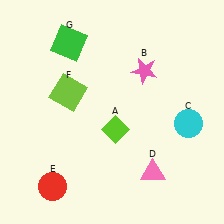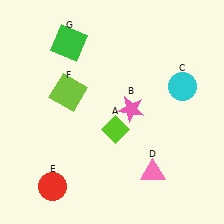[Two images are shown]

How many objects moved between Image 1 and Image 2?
2 objects moved between the two images.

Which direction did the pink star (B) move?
The pink star (B) moved down.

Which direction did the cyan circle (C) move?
The cyan circle (C) moved up.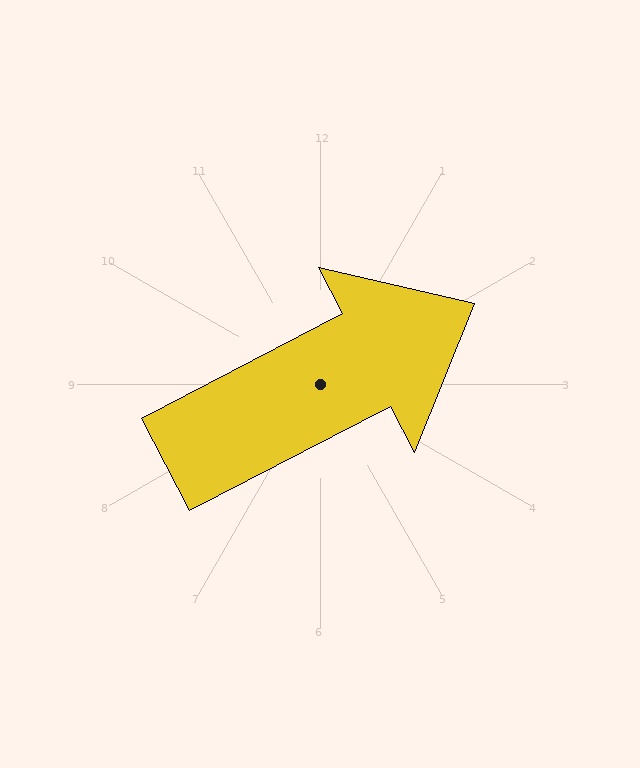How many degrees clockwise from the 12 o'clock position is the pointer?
Approximately 63 degrees.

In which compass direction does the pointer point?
Northeast.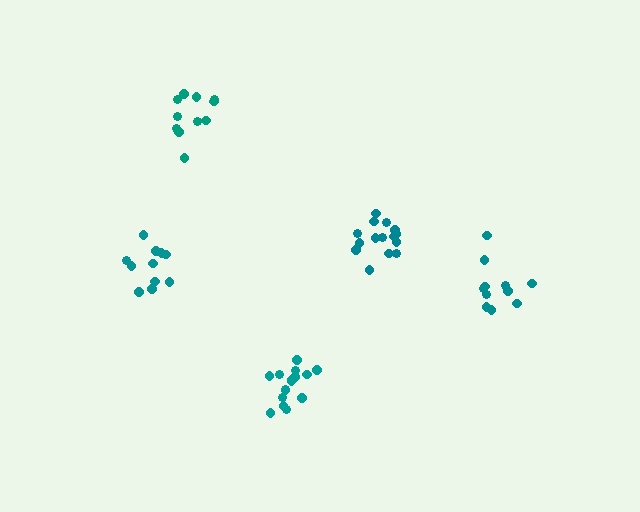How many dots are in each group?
Group 1: 11 dots, Group 2: 15 dots, Group 3: 11 dots, Group 4: 11 dots, Group 5: 17 dots (65 total).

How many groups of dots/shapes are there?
There are 5 groups.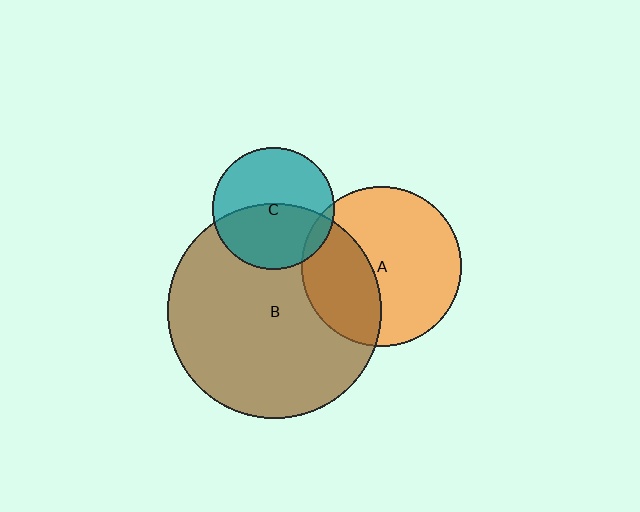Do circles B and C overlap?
Yes.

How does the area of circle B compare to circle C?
Approximately 3.1 times.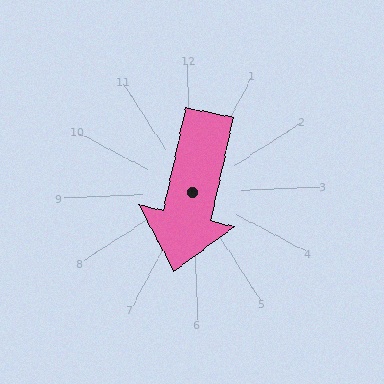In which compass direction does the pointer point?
South.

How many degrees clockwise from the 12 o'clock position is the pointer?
Approximately 195 degrees.